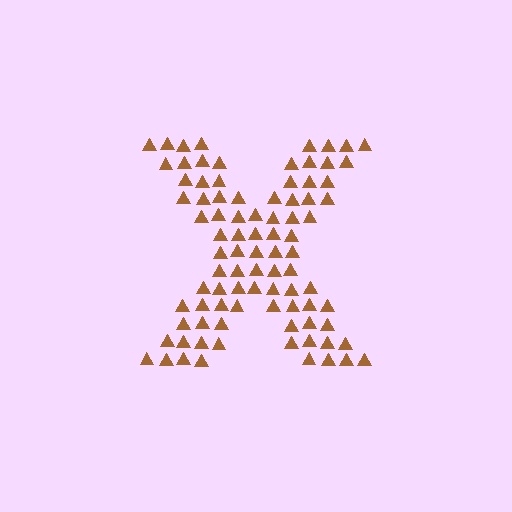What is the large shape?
The large shape is the letter X.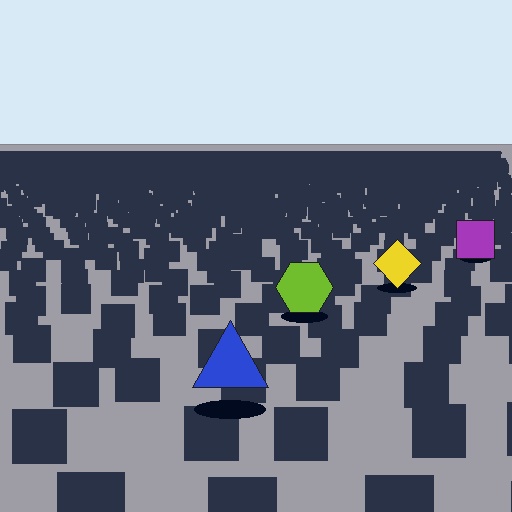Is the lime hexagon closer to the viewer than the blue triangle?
No. The blue triangle is closer — you can tell from the texture gradient: the ground texture is coarser near it.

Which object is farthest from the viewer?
The purple square is farthest from the viewer. It appears smaller and the ground texture around it is denser.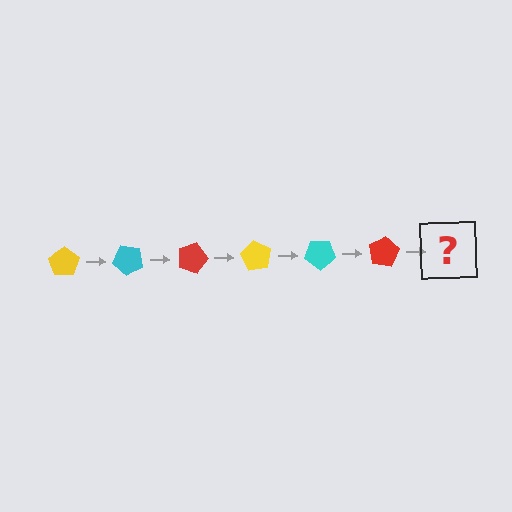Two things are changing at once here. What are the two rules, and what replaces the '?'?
The two rules are that it rotates 45 degrees each step and the color cycles through yellow, cyan, and red. The '?' should be a yellow pentagon, rotated 270 degrees from the start.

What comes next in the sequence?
The next element should be a yellow pentagon, rotated 270 degrees from the start.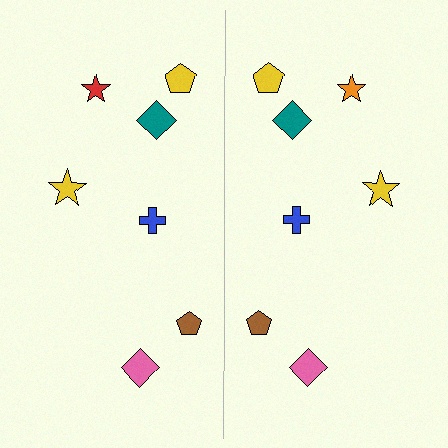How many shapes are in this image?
There are 14 shapes in this image.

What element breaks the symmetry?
The orange star on the right side breaks the symmetry — its mirror counterpart is red.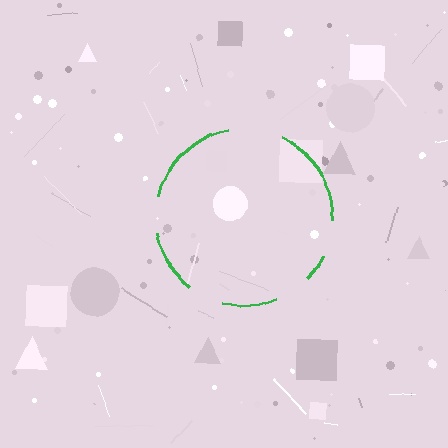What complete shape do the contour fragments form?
The contour fragments form a circle.